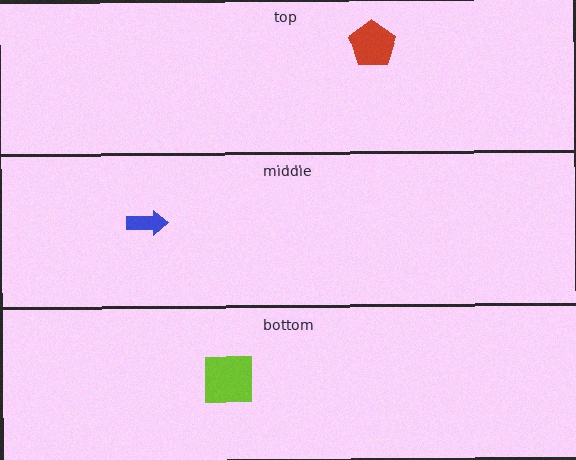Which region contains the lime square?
The bottom region.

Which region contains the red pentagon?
The top region.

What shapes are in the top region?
The red pentagon.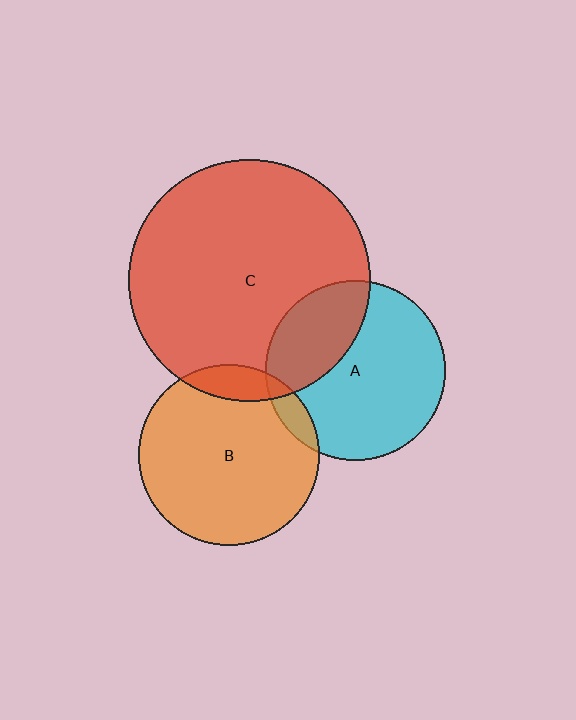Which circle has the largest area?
Circle C (red).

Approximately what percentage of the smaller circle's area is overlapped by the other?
Approximately 10%.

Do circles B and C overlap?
Yes.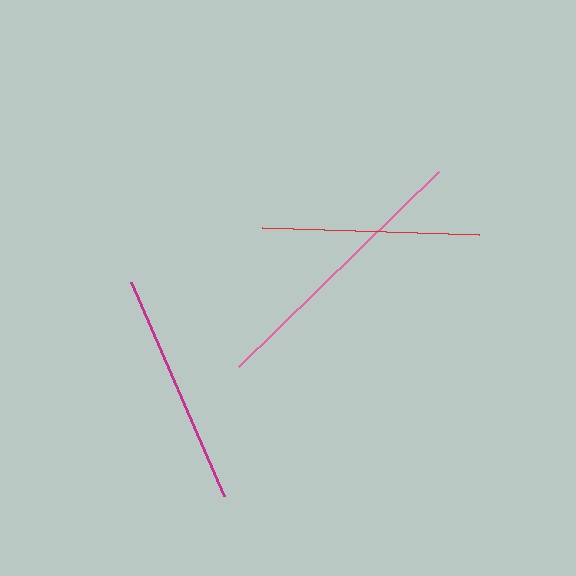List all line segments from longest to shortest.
From longest to shortest: pink, magenta, red.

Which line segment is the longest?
The pink line is the longest at approximately 279 pixels.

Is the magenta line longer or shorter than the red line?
The magenta line is longer than the red line.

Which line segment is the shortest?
The red line is the shortest at approximately 217 pixels.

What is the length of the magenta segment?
The magenta segment is approximately 233 pixels long.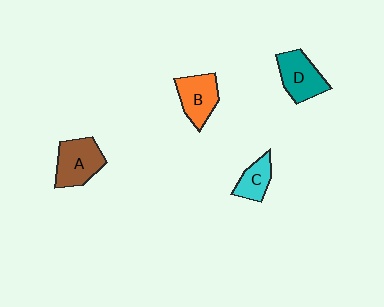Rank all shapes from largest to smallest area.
From largest to smallest: A (brown), D (teal), B (orange), C (cyan).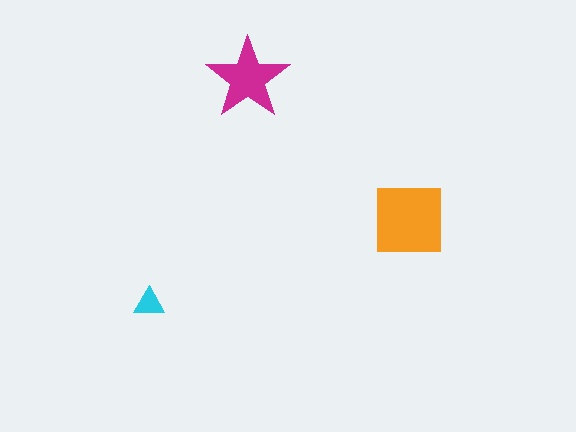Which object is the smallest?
The cyan triangle.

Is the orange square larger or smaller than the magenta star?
Larger.